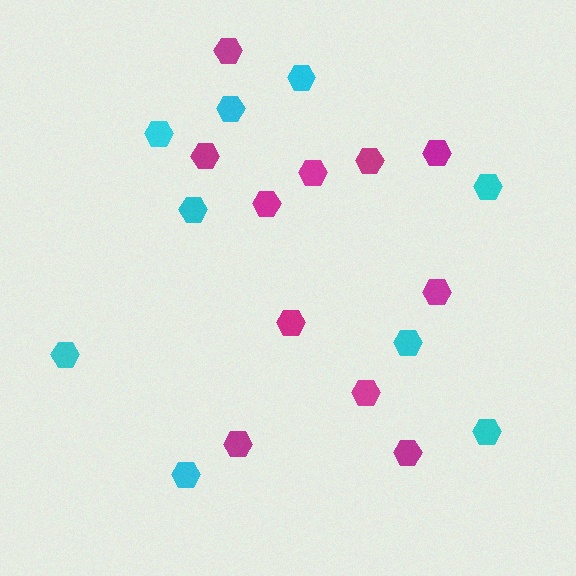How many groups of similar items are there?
There are 2 groups: one group of cyan hexagons (9) and one group of magenta hexagons (11).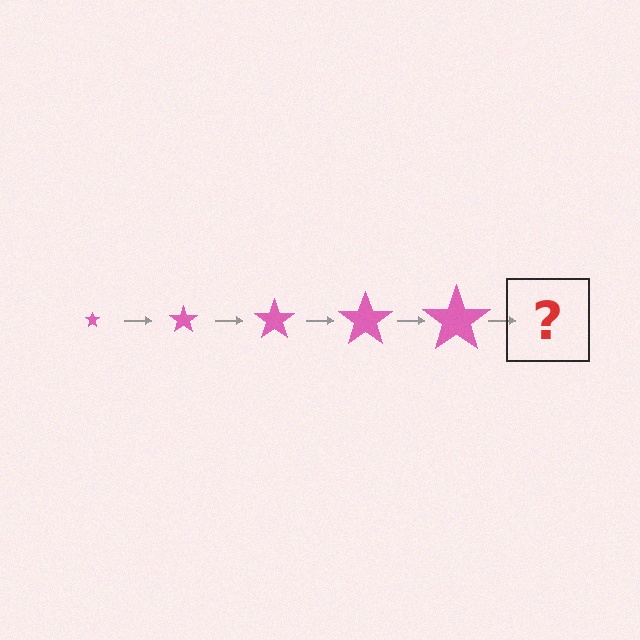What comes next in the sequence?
The next element should be a pink star, larger than the previous one.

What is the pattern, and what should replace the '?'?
The pattern is that the star gets progressively larger each step. The '?' should be a pink star, larger than the previous one.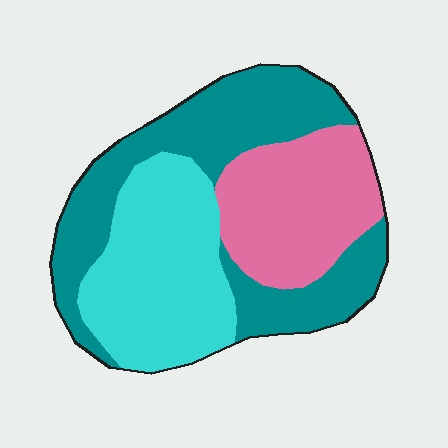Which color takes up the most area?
Teal, at roughly 40%.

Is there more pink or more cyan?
Cyan.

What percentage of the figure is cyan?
Cyan takes up about one third (1/3) of the figure.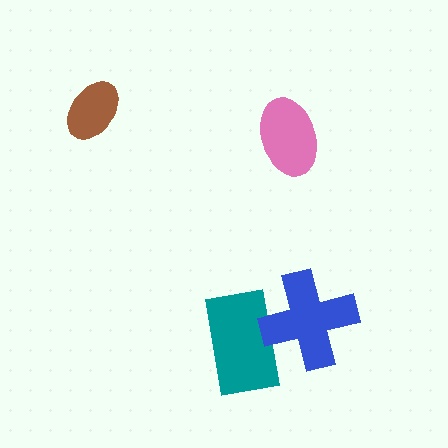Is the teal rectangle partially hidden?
Yes, it is partially covered by another shape.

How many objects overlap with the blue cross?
1 object overlaps with the blue cross.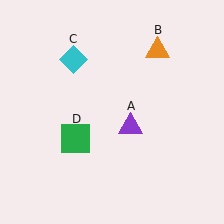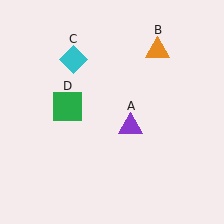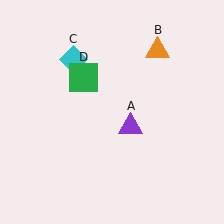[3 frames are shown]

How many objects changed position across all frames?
1 object changed position: green square (object D).